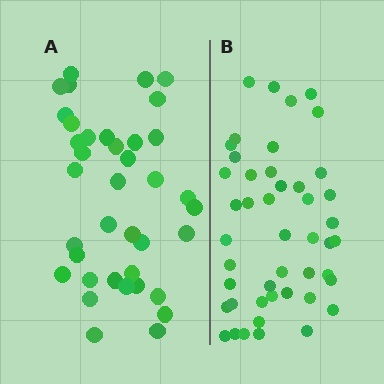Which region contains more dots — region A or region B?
Region B (the right region) has more dots.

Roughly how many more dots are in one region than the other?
Region B has roughly 8 or so more dots than region A.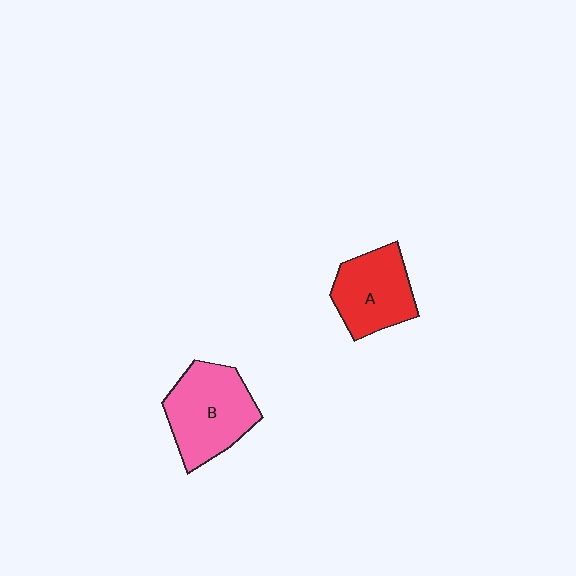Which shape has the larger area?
Shape B (pink).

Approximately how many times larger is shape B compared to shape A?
Approximately 1.2 times.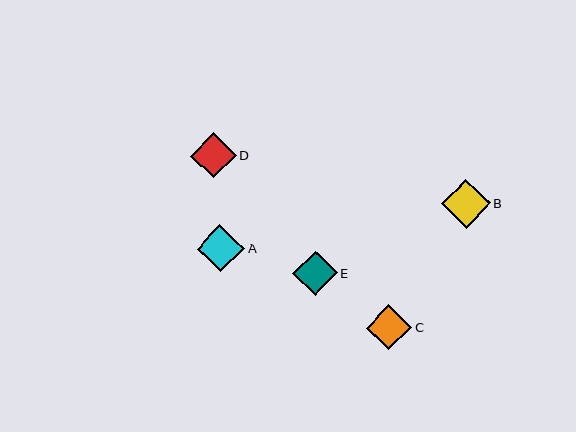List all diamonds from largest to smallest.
From largest to smallest: B, A, D, C, E.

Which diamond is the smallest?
Diamond E is the smallest with a size of approximately 44 pixels.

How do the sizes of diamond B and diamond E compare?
Diamond B and diamond E are approximately the same size.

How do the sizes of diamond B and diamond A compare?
Diamond B and diamond A are approximately the same size.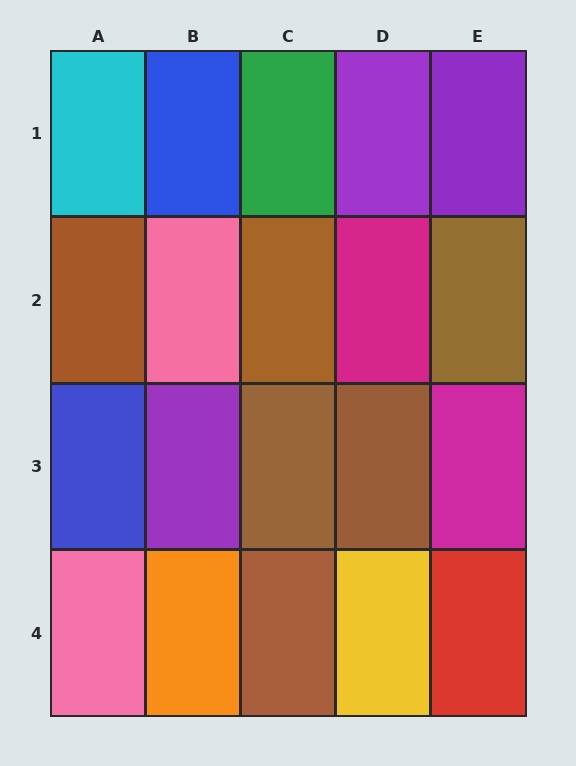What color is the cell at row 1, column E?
Purple.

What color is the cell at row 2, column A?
Brown.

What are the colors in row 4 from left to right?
Pink, orange, brown, yellow, red.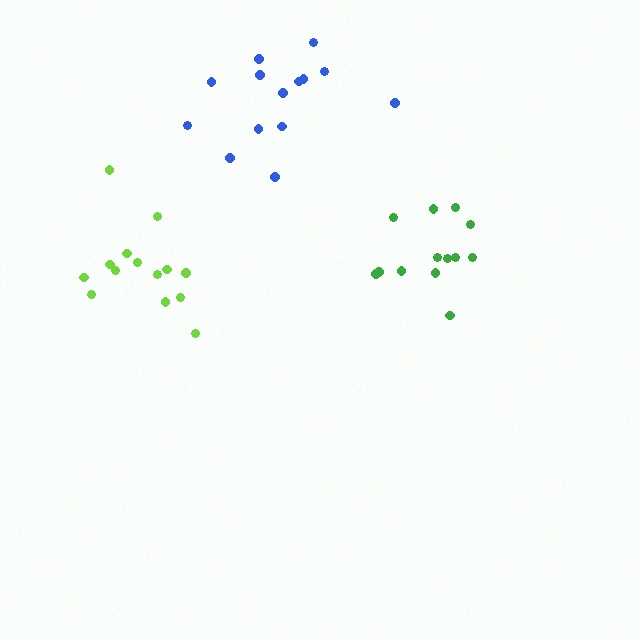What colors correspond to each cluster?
The clusters are colored: green, lime, blue.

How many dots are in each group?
Group 1: 13 dots, Group 2: 14 dots, Group 3: 14 dots (41 total).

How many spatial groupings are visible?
There are 3 spatial groupings.